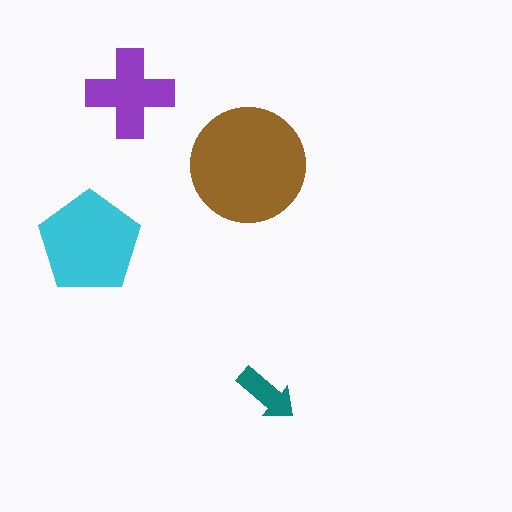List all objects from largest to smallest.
The brown circle, the cyan pentagon, the purple cross, the teal arrow.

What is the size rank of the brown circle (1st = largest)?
1st.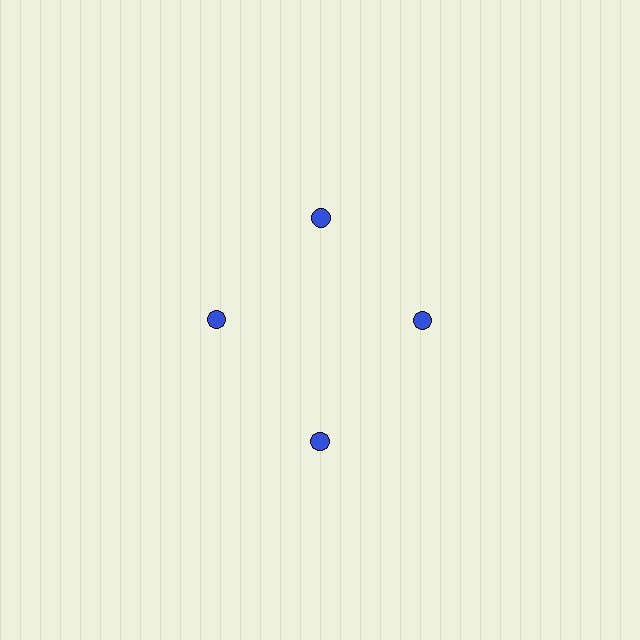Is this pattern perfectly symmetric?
No. The 4 blue circles are arranged in a ring, but one element near the 6 o'clock position is pushed outward from the center, breaking the 4-fold rotational symmetry.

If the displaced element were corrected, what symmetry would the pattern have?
It would have 4-fold rotational symmetry — the pattern would map onto itself every 90 degrees.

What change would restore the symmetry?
The symmetry would be restored by moving it inward, back onto the ring so that all 4 circles sit at equal angles and equal distance from the center.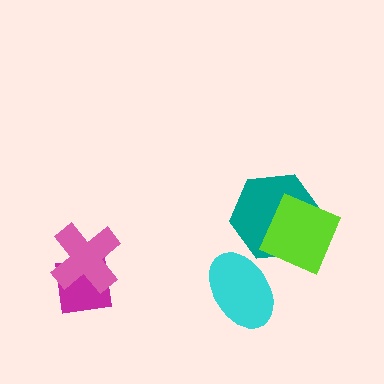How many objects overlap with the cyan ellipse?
0 objects overlap with the cyan ellipse.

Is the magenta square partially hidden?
Yes, it is partially covered by another shape.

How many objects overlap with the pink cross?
1 object overlaps with the pink cross.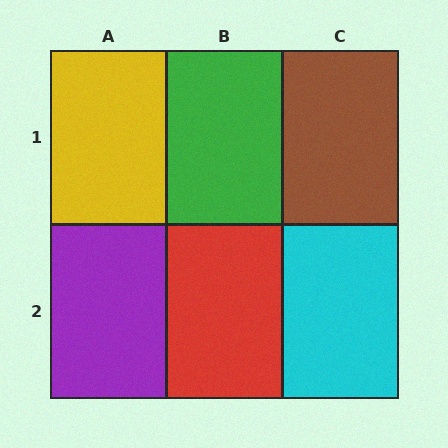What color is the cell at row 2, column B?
Red.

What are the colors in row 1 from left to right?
Yellow, green, brown.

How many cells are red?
1 cell is red.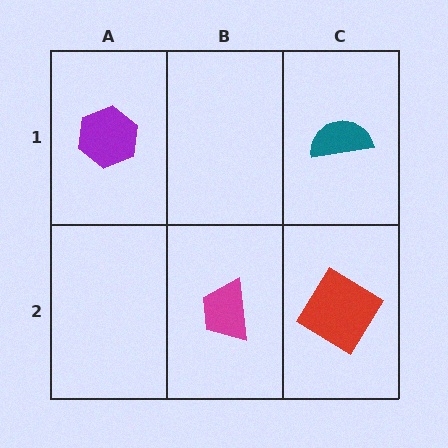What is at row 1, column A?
A purple hexagon.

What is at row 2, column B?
A magenta trapezoid.